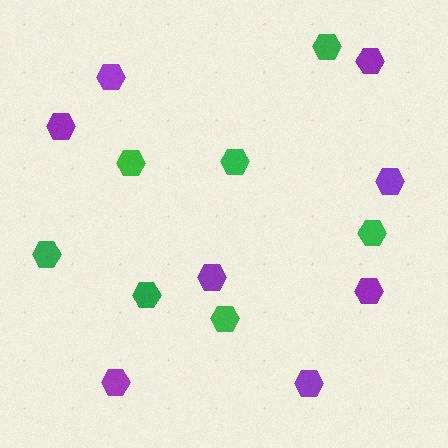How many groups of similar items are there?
There are 2 groups: one group of green hexagons (7) and one group of purple hexagons (8).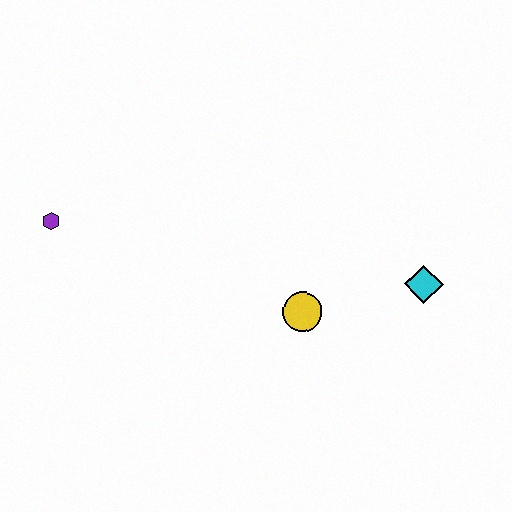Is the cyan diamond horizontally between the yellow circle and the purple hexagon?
No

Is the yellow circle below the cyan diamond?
Yes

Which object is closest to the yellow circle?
The cyan diamond is closest to the yellow circle.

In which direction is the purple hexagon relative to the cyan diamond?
The purple hexagon is to the left of the cyan diamond.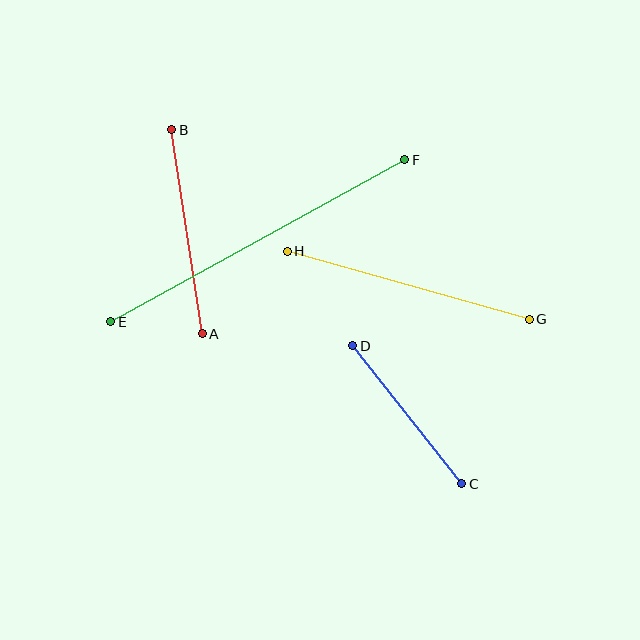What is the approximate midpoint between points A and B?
The midpoint is at approximately (187, 232) pixels.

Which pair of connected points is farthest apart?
Points E and F are farthest apart.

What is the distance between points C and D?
The distance is approximately 176 pixels.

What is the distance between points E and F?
The distance is approximately 336 pixels.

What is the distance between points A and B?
The distance is approximately 206 pixels.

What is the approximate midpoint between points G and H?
The midpoint is at approximately (408, 285) pixels.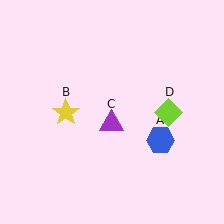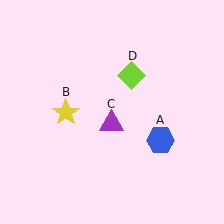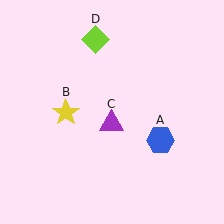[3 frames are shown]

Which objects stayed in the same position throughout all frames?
Blue hexagon (object A) and yellow star (object B) and purple triangle (object C) remained stationary.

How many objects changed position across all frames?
1 object changed position: lime diamond (object D).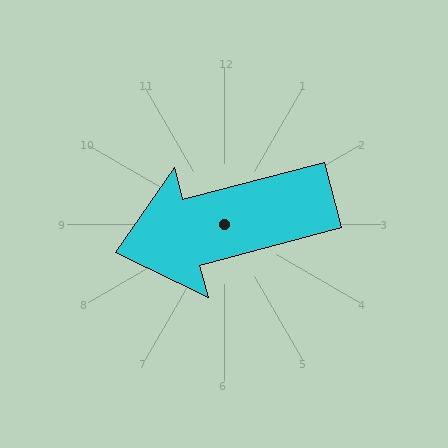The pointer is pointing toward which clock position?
Roughly 9 o'clock.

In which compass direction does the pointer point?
West.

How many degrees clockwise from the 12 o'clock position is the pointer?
Approximately 255 degrees.